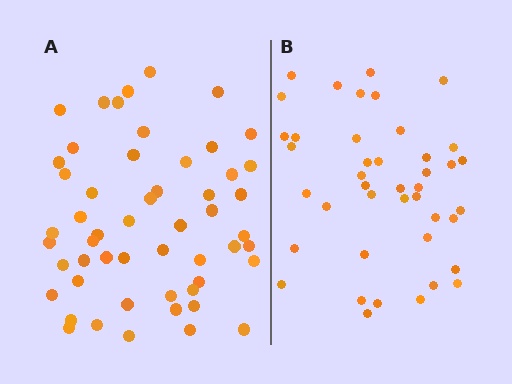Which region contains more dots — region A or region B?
Region A (the left region) has more dots.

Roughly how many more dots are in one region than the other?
Region A has roughly 12 or so more dots than region B.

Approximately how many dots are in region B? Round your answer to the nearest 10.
About 40 dots. (The exact count is 42, which rounds to 40.)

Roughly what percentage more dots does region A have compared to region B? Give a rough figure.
About 25% more.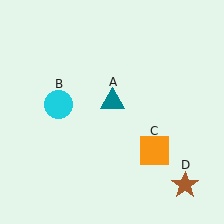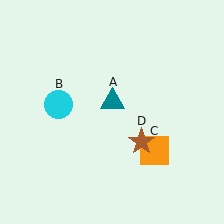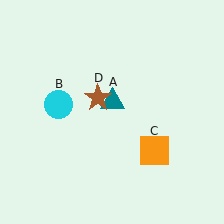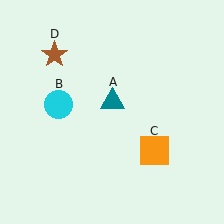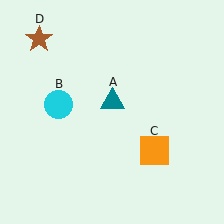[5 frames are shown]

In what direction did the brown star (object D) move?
The brown star (object D) moved up and to the left.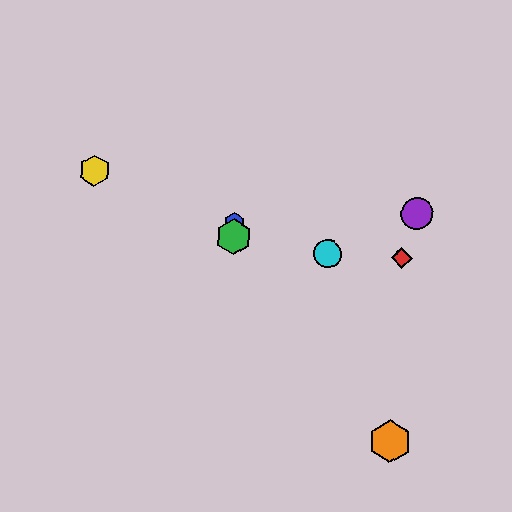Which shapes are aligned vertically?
The blue hexagon, the green hexagon are aligned vertically.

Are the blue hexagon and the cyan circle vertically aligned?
No, the blue hexagon is at x≈234 and the cyan circle is at x≈328.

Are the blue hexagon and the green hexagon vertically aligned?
Yes, both are at x≈234.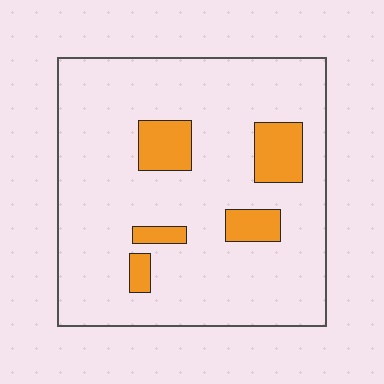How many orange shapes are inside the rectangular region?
5.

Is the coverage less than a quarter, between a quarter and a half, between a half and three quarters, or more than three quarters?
Less than a quarter.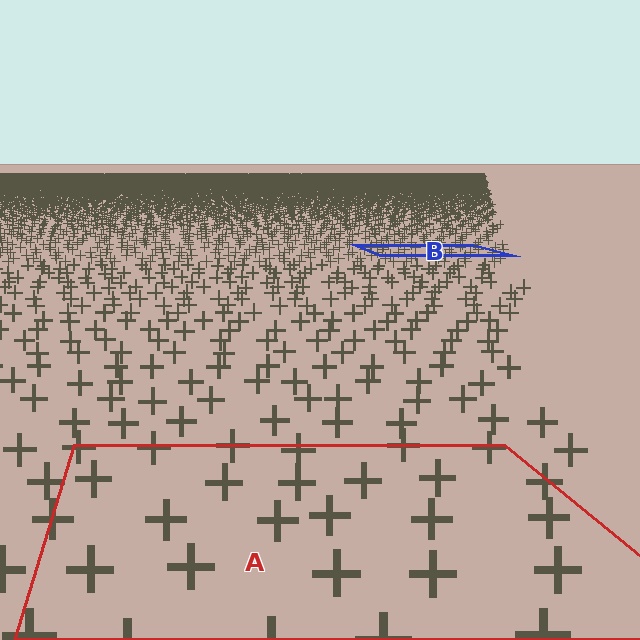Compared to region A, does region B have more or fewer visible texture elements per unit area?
Region B has more texture elements per unit area — they are packed more densely because it is farther away.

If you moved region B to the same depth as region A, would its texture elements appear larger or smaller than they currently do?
They would appear larger. At a closer depth, the same texture elements are projected at a bigger on-screen size.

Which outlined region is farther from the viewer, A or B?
Region B is farther from the viewer — the texture elements inside it appear smaller and more densely packed.